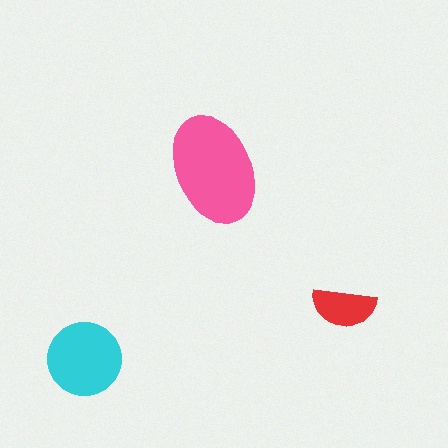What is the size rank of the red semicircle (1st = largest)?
3rd.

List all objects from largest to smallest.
The pink ellipse, the cyan circle, the red semicircle.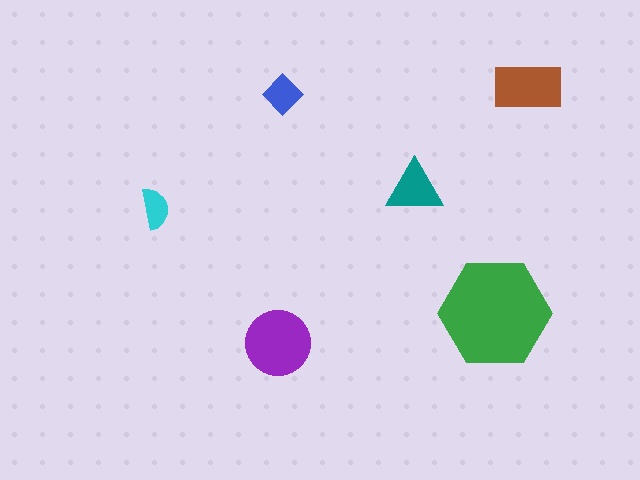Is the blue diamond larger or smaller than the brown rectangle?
Smaller.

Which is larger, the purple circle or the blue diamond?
The purple circle.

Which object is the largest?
The green hexagon.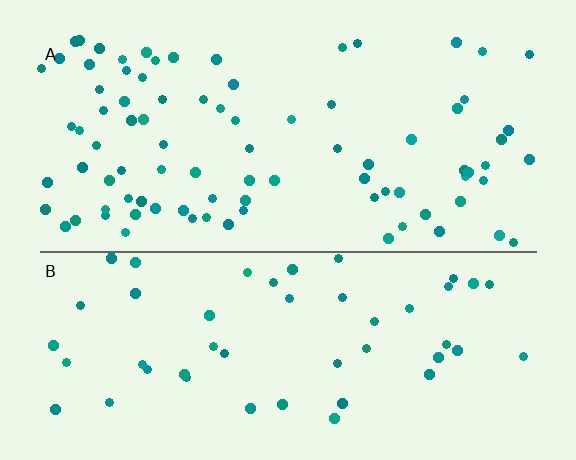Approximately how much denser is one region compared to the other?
Approximately 1.7× — region A over region B.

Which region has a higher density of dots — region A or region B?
A (the top).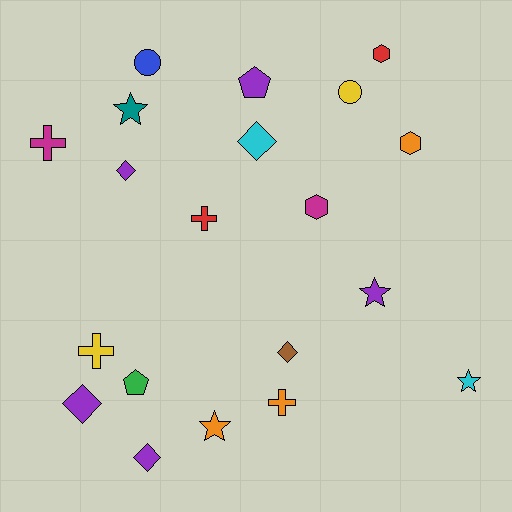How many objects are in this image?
There are 20 objects.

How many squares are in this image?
There are no squares.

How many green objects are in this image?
There is 1 green object.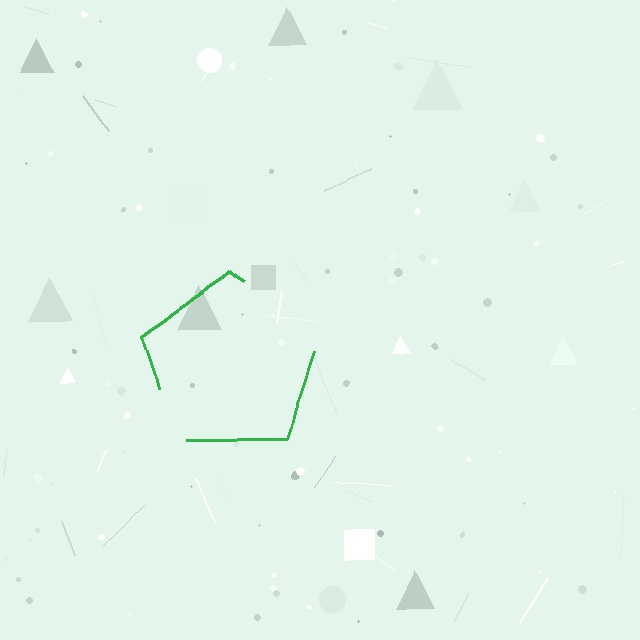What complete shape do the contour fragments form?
The contour fragments form a pentagon.